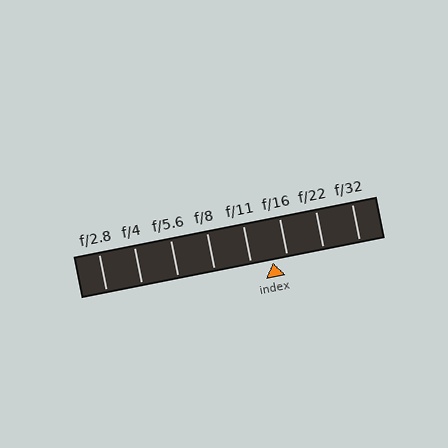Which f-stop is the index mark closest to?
The index mark is closest to f/16.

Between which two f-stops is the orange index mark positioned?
The index mark is between f/11 and f/16.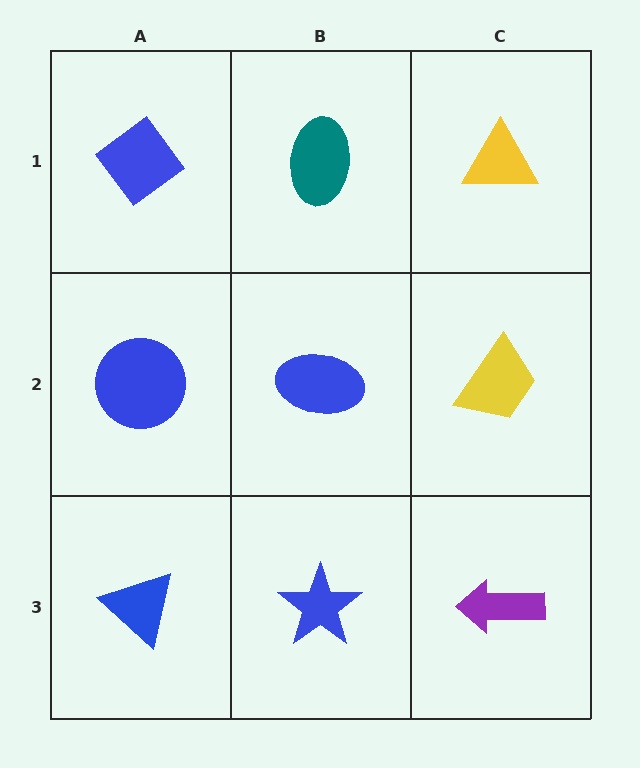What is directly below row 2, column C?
A purple arrow.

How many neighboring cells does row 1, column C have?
2.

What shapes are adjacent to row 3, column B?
A blue ellipse (row 2, column B), a blue triangle (row 3, column A), a purple arrow (row 3, column C).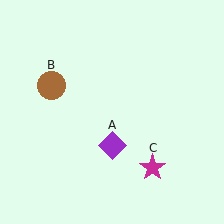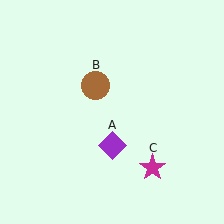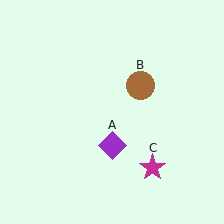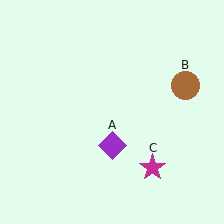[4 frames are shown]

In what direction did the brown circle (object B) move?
The brown circle (object B) moved right.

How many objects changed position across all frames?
1 object changed position: brown circle (object B).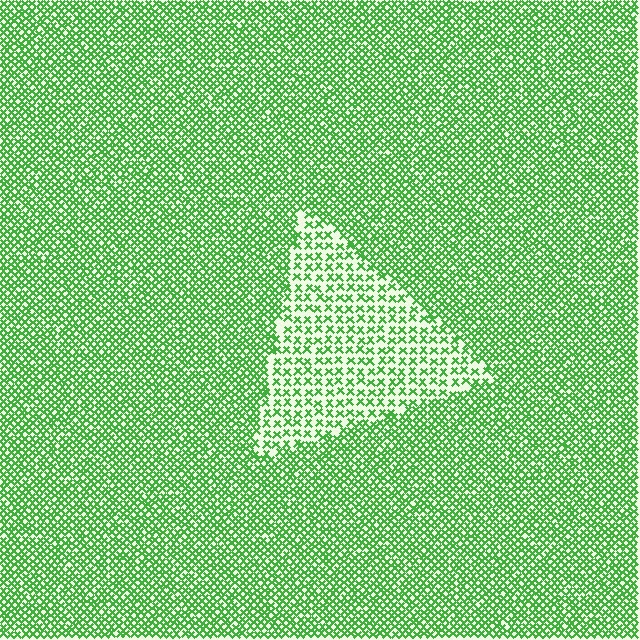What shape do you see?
I see a triangle.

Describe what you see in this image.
The image contains small green elements arranged at two different densities. A triangle-shaped region is visible where the elements are less densely packed than the surrounding area.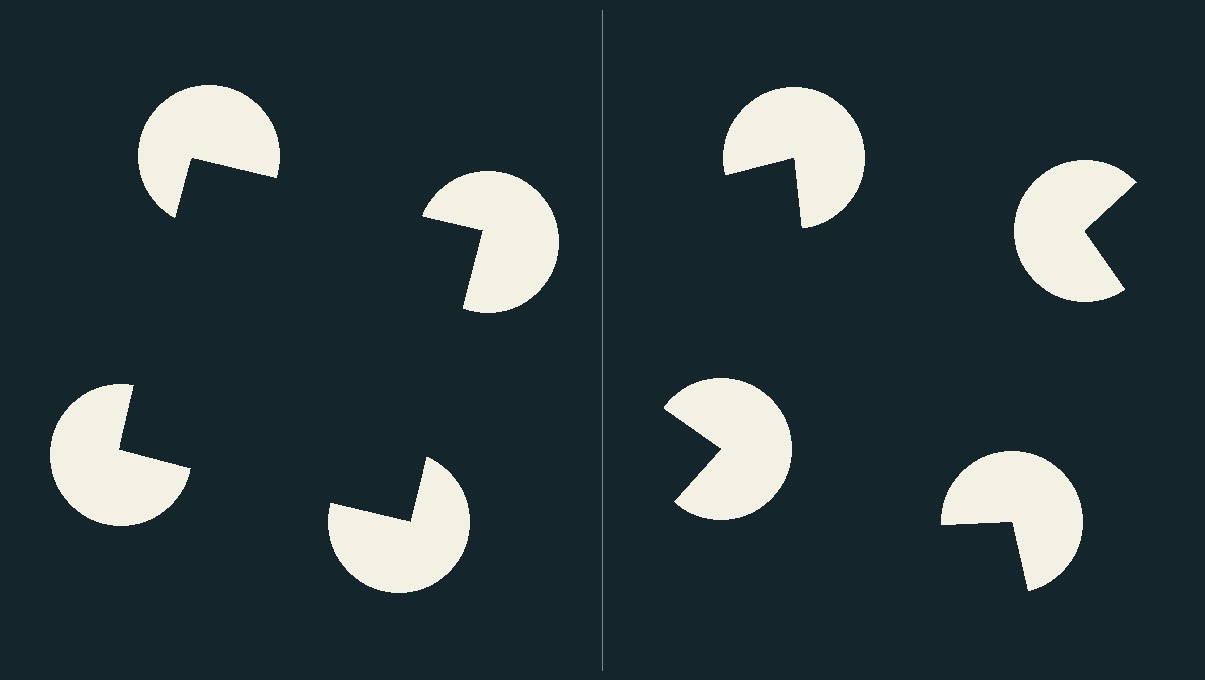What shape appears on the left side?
An illusory square.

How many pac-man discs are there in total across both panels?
8 — 4 on each side.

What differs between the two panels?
The pac-man discs are positioned identically on both sides; only the wedge orientations differ. On the left they align to a square; on the right they are misaligned.